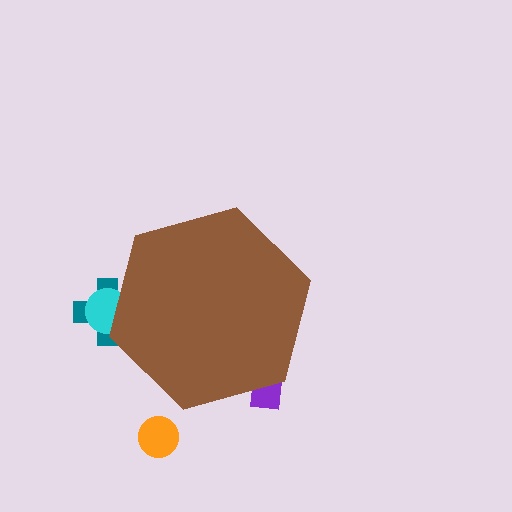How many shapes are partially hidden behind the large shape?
3 shapes are partially hidden.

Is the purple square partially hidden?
Yes, the purple square is partially hidden behind the brown hexagon.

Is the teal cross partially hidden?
Yes, the teal cross is partially hidden behind the brown hexagon.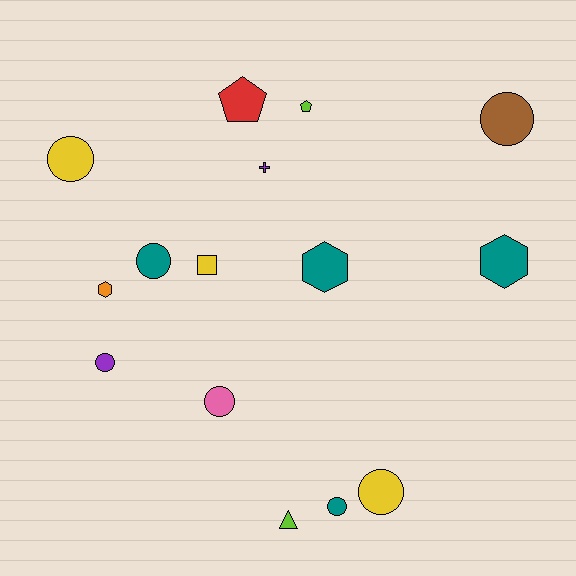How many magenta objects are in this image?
There are no magenta objects.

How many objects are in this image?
There are 15 objects.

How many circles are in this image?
There are 7 circles.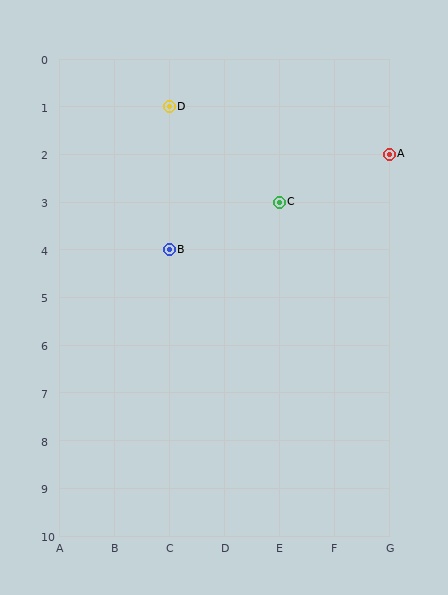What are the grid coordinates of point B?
Point B is at grid coordinates (C, 4).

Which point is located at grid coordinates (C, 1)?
Point D is at (C, 1).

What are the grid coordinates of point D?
Point D is at grid coordinates (C, 1).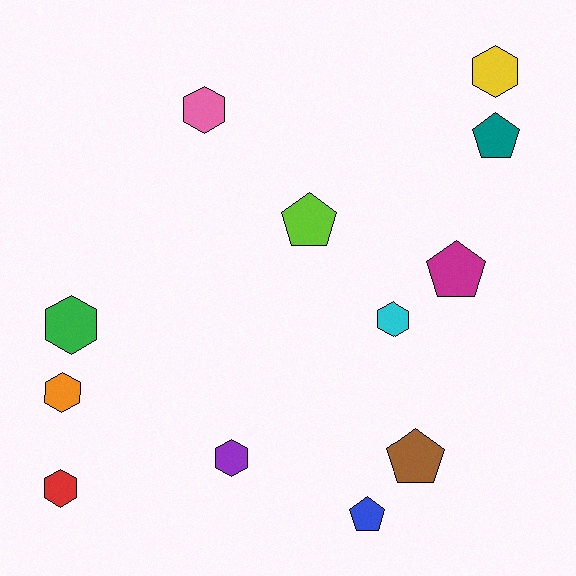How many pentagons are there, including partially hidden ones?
There are 5 pentagons.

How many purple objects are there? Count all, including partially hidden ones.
There is 1 purple object.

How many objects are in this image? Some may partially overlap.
There are 12 objects.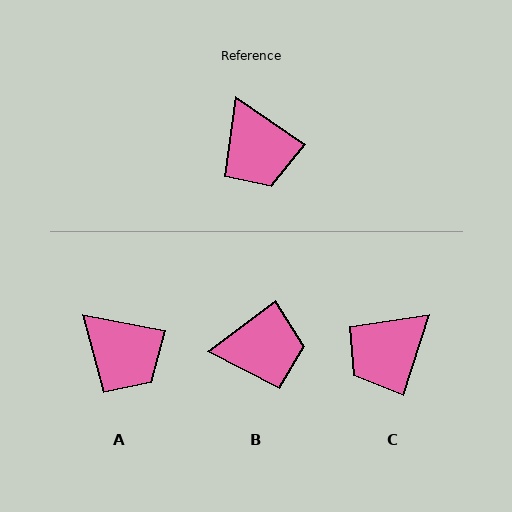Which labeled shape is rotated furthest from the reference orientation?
C, about 73 degrees away.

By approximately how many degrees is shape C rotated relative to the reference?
Approximately 73 degrees clockwise.